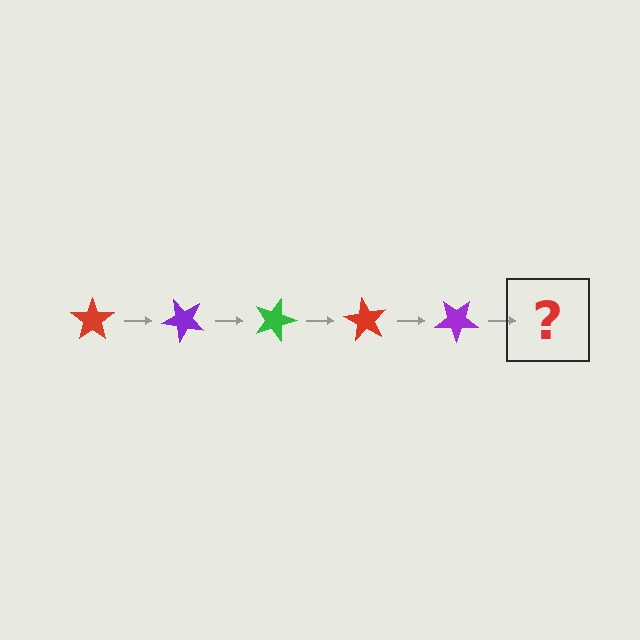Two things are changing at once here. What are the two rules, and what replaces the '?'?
The two rules are that it rotates 45 degrees each step and the color cycles through red, purple, and green. The '?' should be a green star, rotated 225 degrees from the start.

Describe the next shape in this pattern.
It should be a green star, rotated 225 degrees from the start.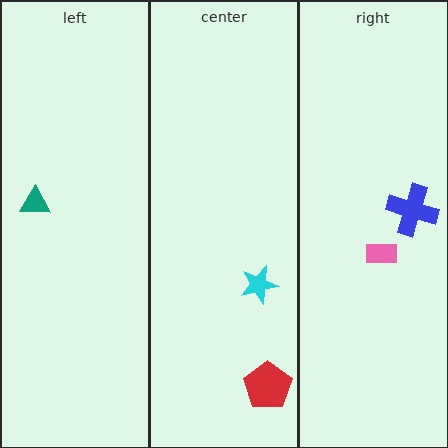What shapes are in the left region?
The teal triangle.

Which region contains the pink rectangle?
The right region.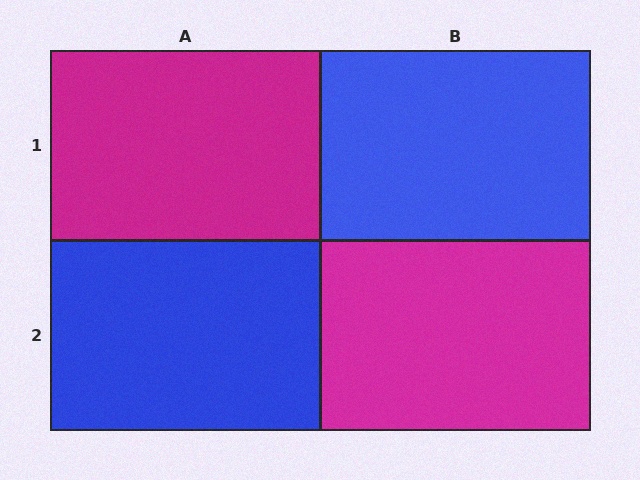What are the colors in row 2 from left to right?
Blue, magenta.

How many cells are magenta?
2 cells are magenta.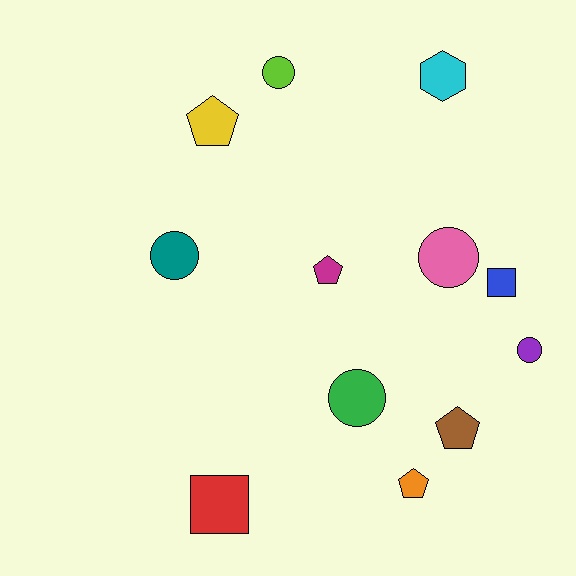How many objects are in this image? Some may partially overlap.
There are 12 objects.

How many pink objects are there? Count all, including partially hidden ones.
There is 1 pink object.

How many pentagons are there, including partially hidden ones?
There are 4 pentagons.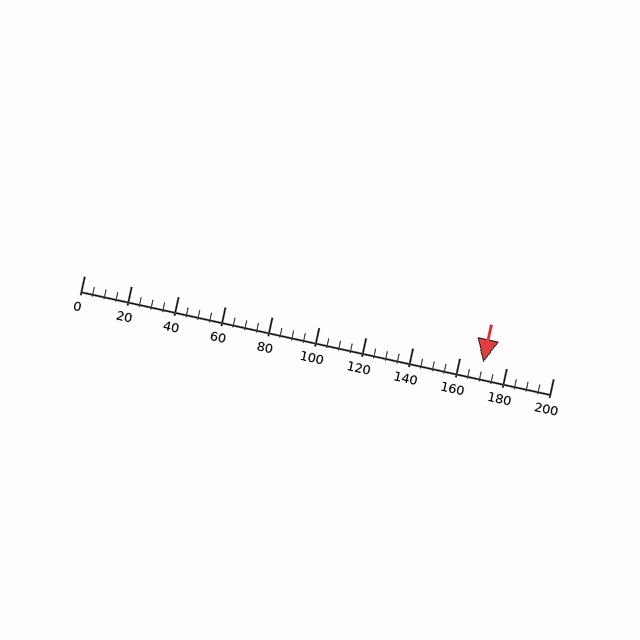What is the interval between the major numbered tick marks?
The major tick marks are spaced 20 units apart.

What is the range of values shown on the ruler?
The ruler shows values from 0 to 200.